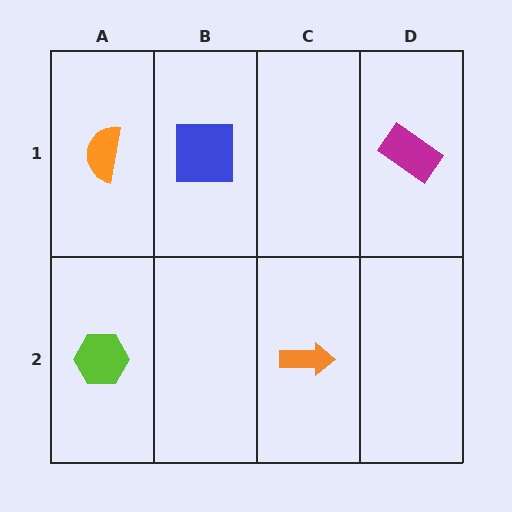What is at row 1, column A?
An orange semicircle.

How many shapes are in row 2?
2 shapes.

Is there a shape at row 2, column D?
No, that cell is empty.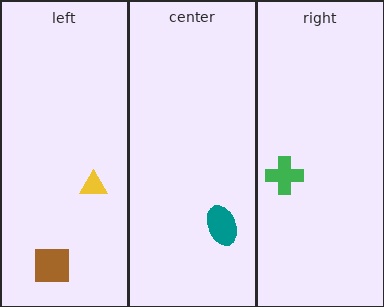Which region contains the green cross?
The right region.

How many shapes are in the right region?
1.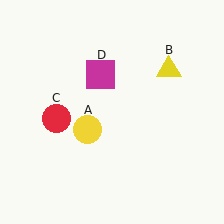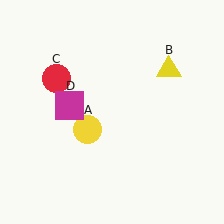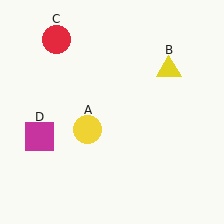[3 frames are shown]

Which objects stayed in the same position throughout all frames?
Yellow circle (object A) and yellow triangle (object B) remained stationary.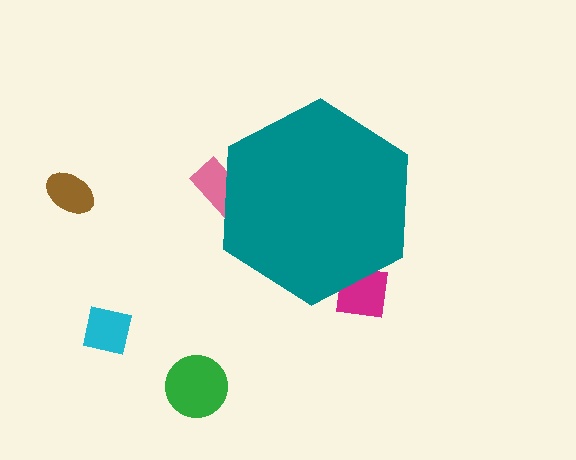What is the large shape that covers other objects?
A teal hexagon.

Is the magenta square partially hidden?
Yes, the magenta square is partially hidden behind the teal hexagon.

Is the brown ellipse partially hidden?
No, the brown ellipse is fully visible.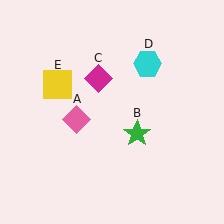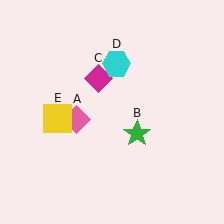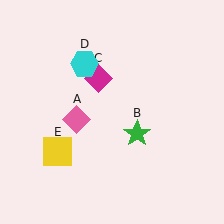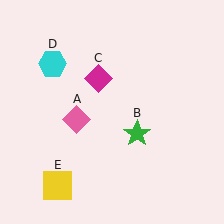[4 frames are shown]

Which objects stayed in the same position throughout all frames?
Pink diamond (object A) and green star (object B) and magenta diamond (object C) remained stationary.